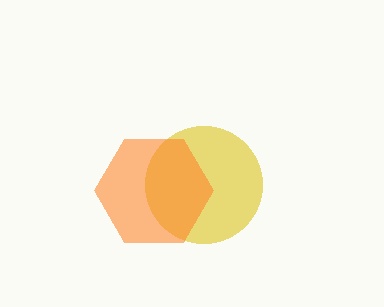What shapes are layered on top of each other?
The layered shapes are: a yellow circle, an orange hexagon.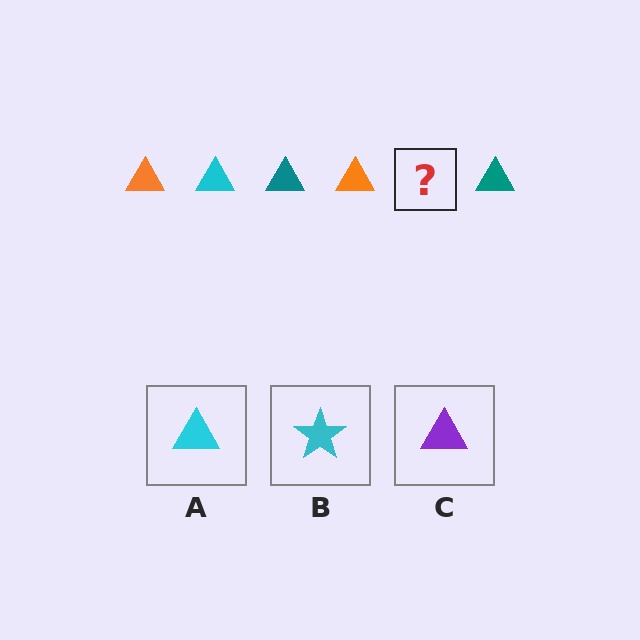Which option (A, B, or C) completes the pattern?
A.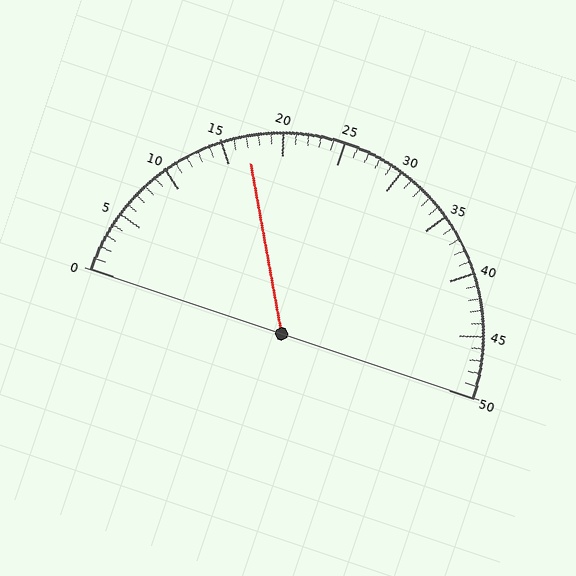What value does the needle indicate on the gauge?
The needle indicates approximately 17.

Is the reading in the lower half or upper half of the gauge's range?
The reading is in the lower half of the range (0 to 50).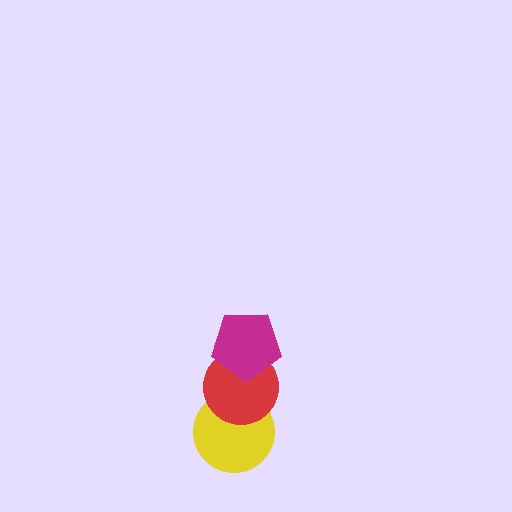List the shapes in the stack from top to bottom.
From top to bottom: the magenta pentagon, the red circle, the yellow circle.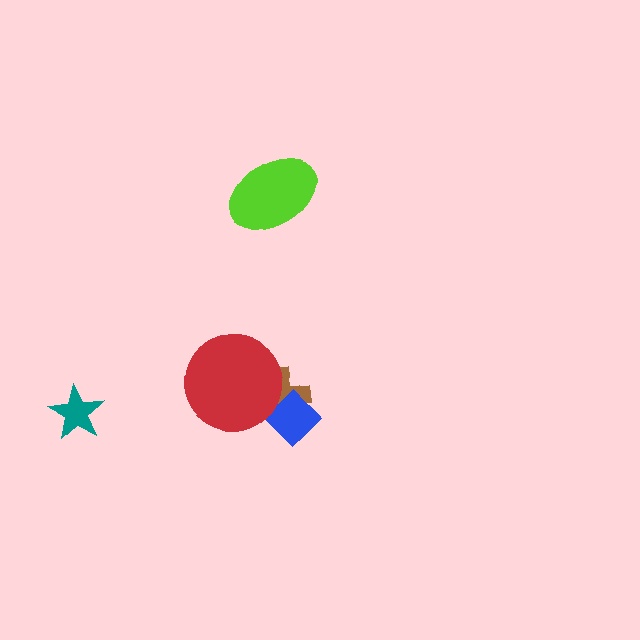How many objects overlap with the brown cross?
2 objects overlap with the brown cross.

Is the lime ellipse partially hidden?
No, no other shape covers it.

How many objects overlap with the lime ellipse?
0 objects overlap with the lime ellipse.